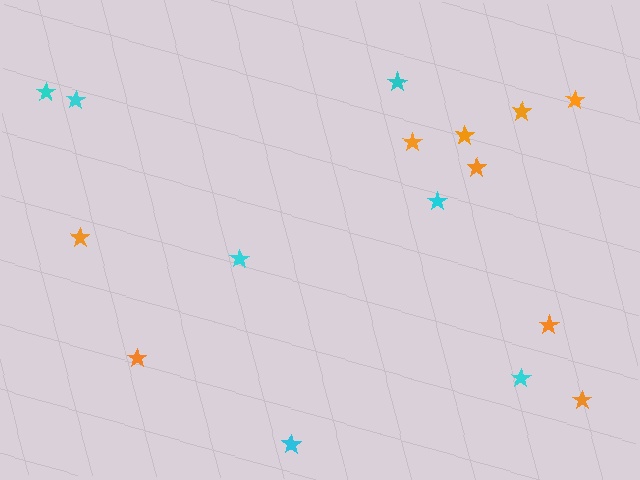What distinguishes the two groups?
There are 2 groups: one group of cyan stars (7) and one group of orange stars (9).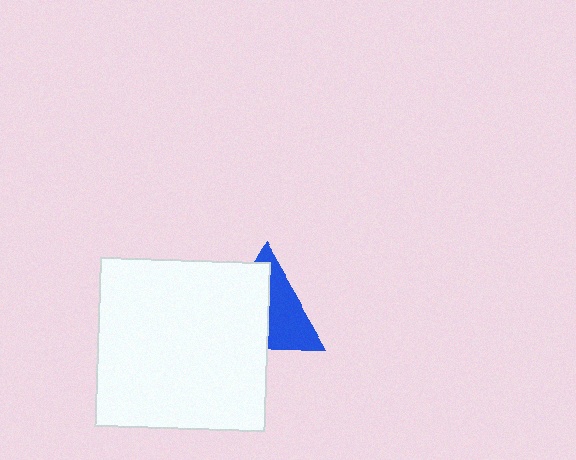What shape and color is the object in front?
The object in front is a white square.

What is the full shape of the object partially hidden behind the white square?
The partially hidden object is a blue triangle.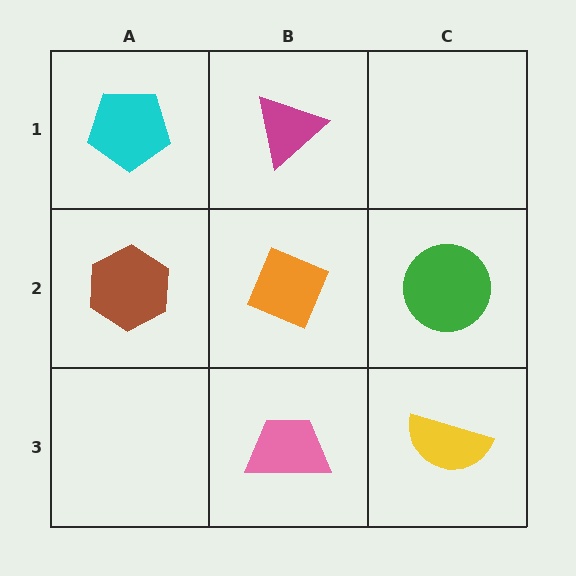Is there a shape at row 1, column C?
No, that cell is empty.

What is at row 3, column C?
A yellow semicircle.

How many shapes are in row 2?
3 shapes.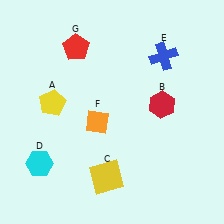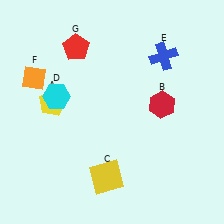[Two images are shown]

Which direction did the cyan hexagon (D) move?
The cyan hexagon (D) moved up.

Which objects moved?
The objects that moved are: the cyan hexagon (D), the orange diamond (F).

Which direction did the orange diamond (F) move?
The orange diamond (F) moved left.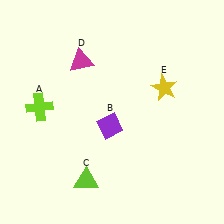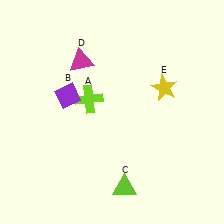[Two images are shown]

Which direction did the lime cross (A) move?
The lime cross (A) moved right.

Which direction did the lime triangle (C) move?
The lime triangle (C) moved right.